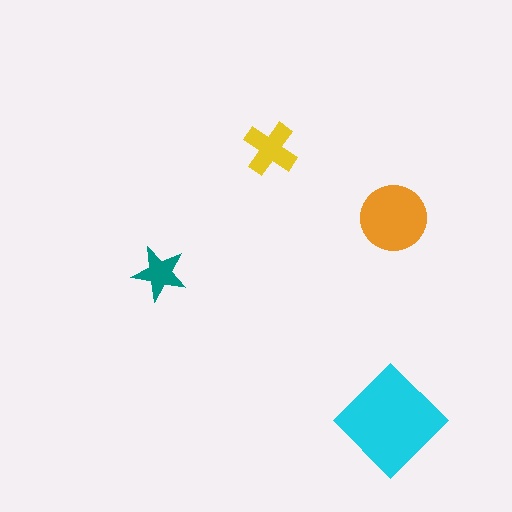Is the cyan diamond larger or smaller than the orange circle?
Larger.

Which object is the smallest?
The teal star.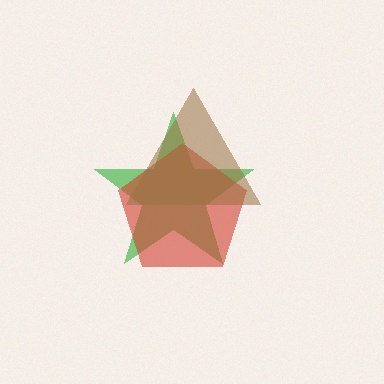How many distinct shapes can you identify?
There are 3 distinct shapes: a green star, a red pentagon, a brown triangle.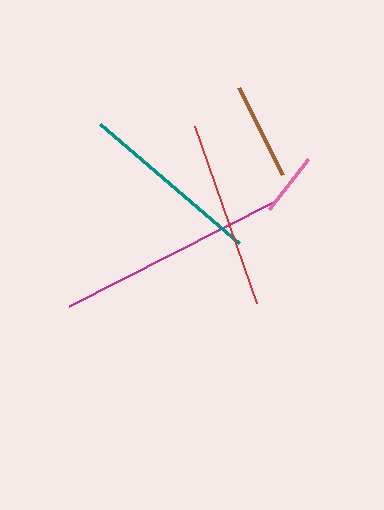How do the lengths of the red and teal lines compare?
The red and teal lines are approximately the same length.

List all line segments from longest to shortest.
From longest to shortest: magenta, red, teal, brown, pink.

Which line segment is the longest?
The magenta line is the longest at approximately 232 pixels.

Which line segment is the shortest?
The pink line is the shortest at approximately 63 pixels.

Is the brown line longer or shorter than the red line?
The red line is longer than the brown line.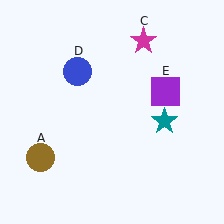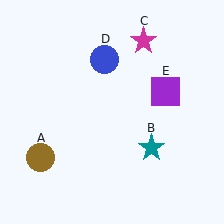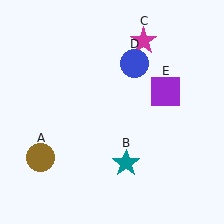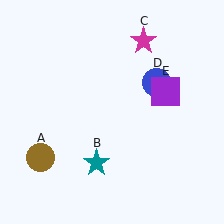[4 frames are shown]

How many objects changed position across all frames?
2 objects changed position: teal star (object B), blue circle (object D).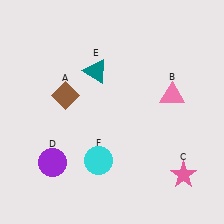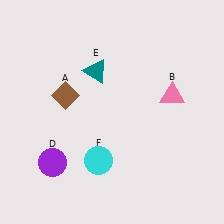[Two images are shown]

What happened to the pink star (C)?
The pink star (C) was removed in Image 2. It was in the bottom-right area of Image 1.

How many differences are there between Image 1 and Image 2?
There is 1 difference between the two images.